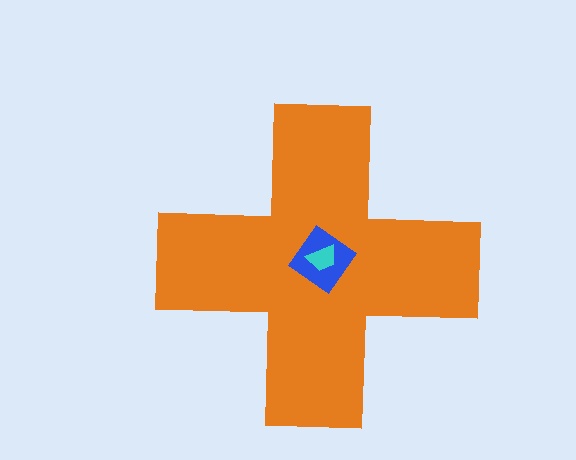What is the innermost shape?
The cyan trapezoid.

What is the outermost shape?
The orange cross.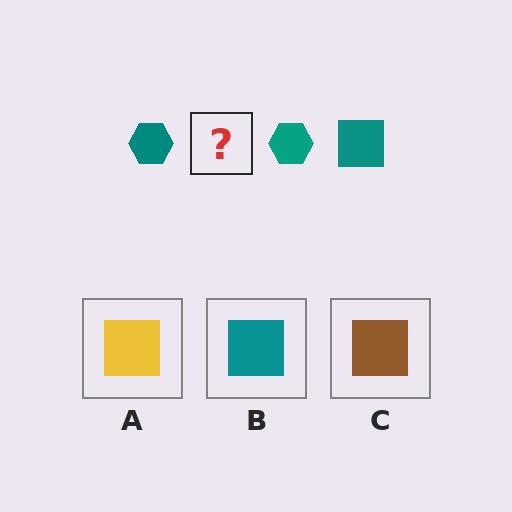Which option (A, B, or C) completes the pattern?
B.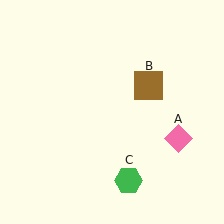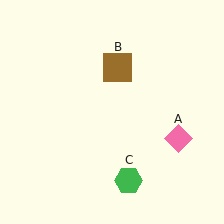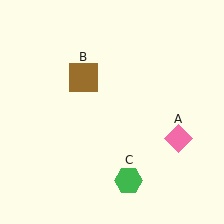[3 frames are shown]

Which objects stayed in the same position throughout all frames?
Pink diamond (object A) and green hexagon (object C) remained stationary.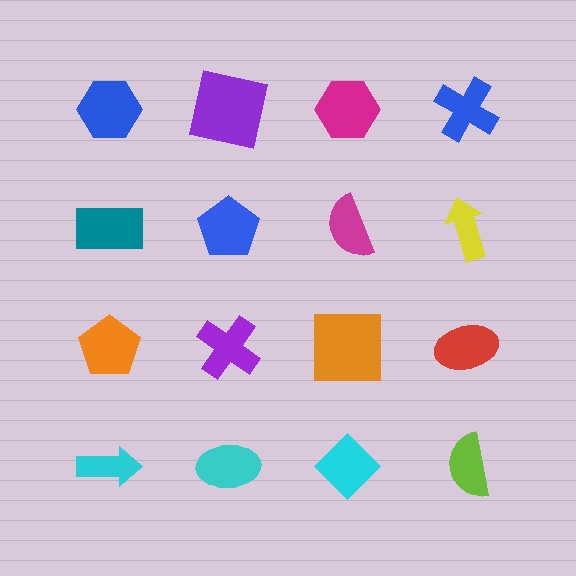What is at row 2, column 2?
A blue pentagon.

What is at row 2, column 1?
A teal rectangle.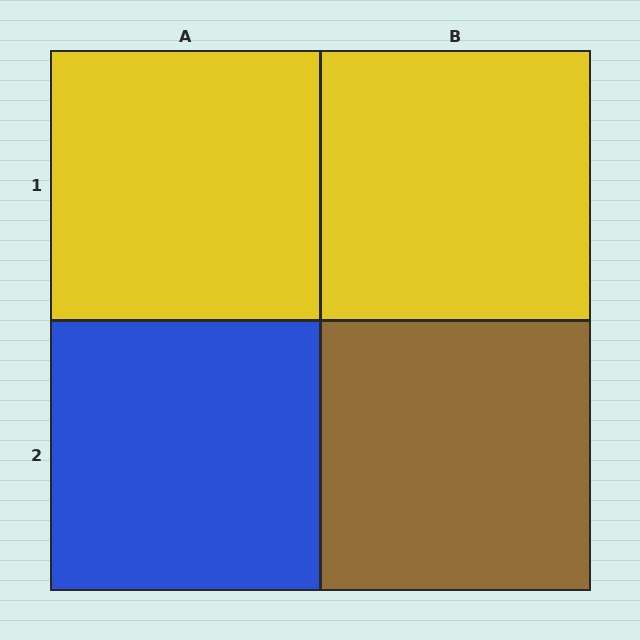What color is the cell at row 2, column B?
Brown.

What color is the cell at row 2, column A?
Blue.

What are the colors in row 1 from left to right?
Yellow, yellow.